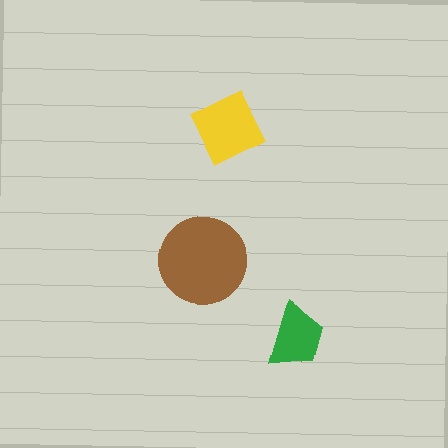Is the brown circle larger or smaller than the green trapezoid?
Larger.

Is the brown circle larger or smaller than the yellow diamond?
Larger.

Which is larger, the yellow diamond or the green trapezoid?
The yellow diamond.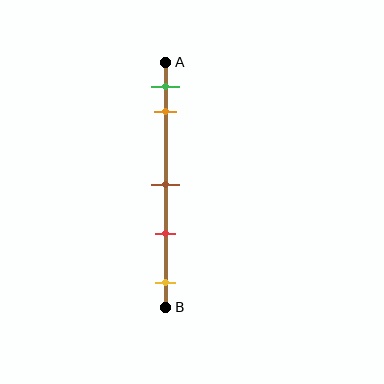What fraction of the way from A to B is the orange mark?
The orange mark is approximately 20% (0.2) of the way from A to B.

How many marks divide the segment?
There are 5 marks dividing the segment.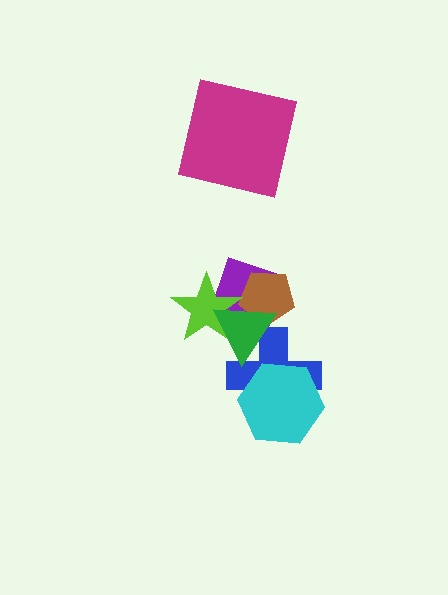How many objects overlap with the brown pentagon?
2 objects overlap with the brown pentagon.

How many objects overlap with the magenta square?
0 objects overlap with the magenta square.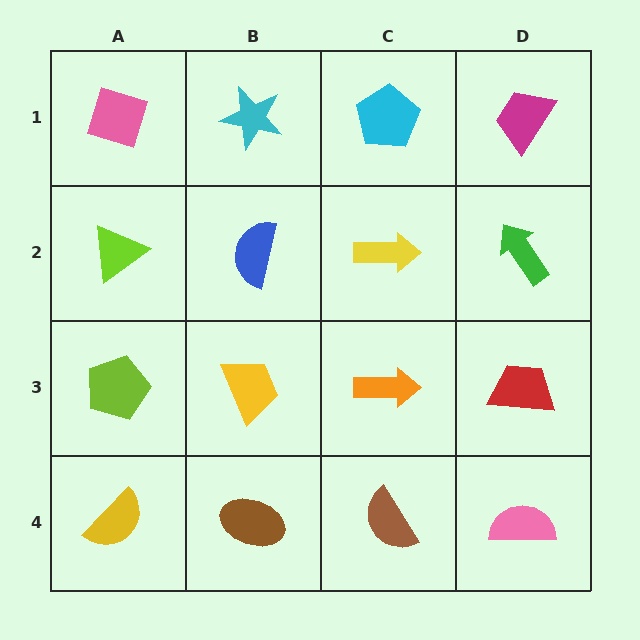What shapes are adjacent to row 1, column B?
A blue semicircle (row 2, column B), a pink diamond (row 1, column A), a cyan pentagon (row 1, column C).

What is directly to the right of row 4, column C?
A pink semicircle.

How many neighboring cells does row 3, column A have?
3.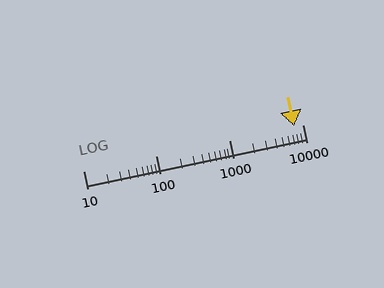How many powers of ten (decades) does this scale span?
The scale spans 3 decades, from 10 to 10000.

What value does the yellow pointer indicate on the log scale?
The pointer indicates approximately 7700.